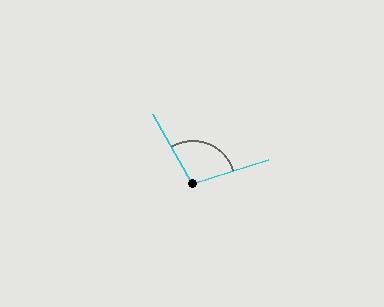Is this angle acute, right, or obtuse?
It is obtuse.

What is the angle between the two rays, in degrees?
Approximately 103 degrees.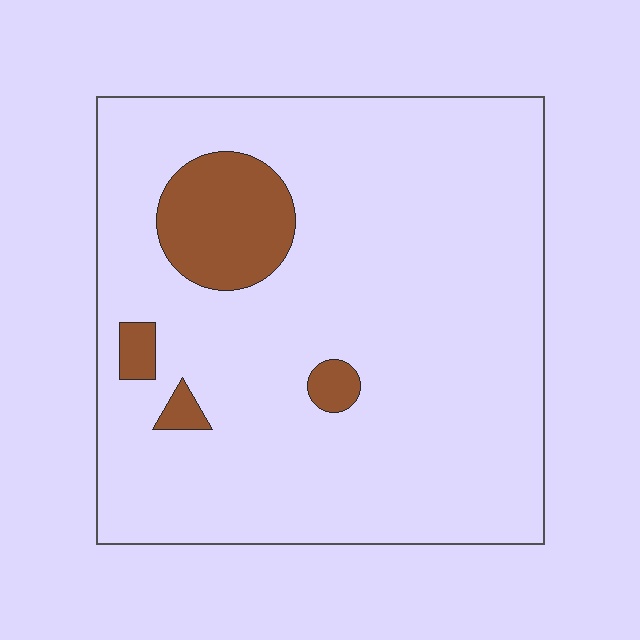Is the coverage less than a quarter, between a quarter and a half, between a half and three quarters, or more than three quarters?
Less than a quarter.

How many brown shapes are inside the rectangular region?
4.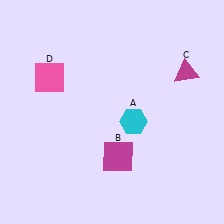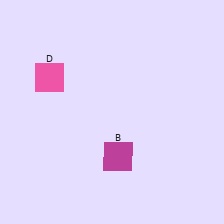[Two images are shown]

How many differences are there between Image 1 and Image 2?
There are 2 differences between the two images.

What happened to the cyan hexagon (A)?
The cyan hexagon (A) was removed in Image 2. It was in the bottom-right area of Image 1.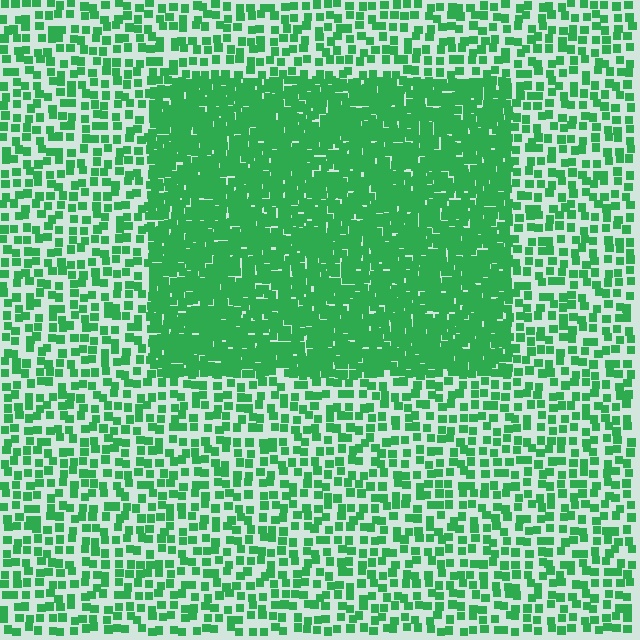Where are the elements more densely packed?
The elements are more densely packed inside the rectangle boundary.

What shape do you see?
I see a rectangle.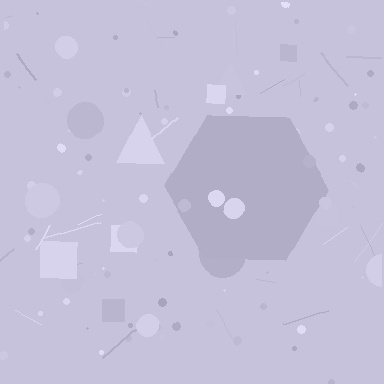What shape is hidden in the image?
A hexagon is hidden in the image.